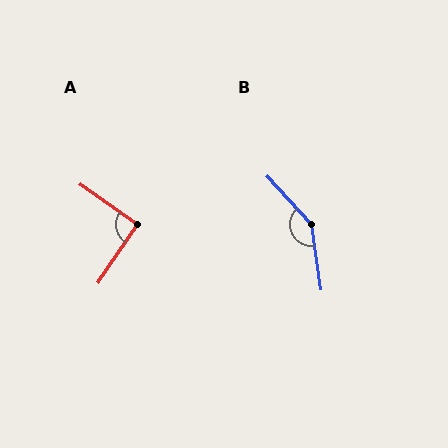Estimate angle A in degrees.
Approximately 91 degrees.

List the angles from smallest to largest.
A (91°), B (146°).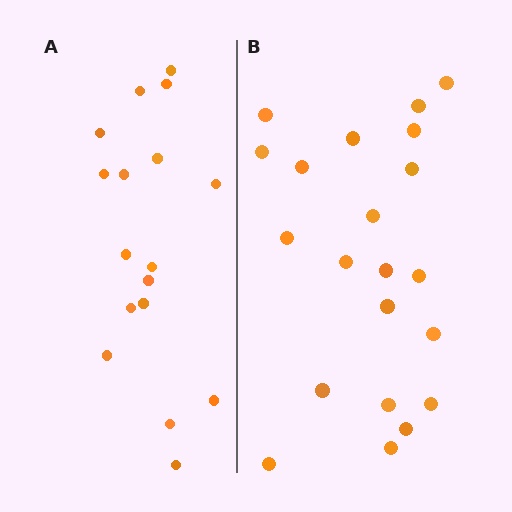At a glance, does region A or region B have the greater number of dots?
Region B (the right region) has more dots.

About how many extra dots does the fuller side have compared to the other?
Region B has about 4 more dots than region A.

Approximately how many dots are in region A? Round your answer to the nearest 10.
About 20 dots. (The exact count is 17, which rounds to 20.)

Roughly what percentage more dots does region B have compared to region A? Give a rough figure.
About 25% more.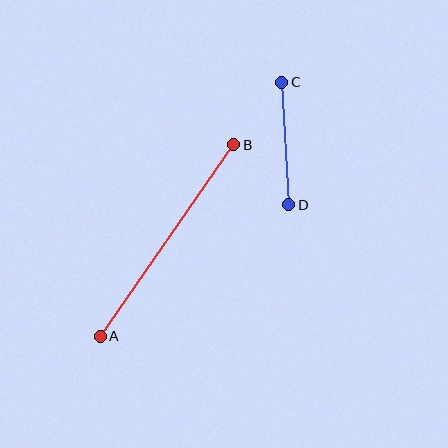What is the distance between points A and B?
The distance is approximately 233 pixels.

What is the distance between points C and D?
The distance is approximately 123 pixels.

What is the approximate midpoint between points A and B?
The midpoint is at approximately (167, 241) pixels.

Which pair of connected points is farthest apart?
Points A and B are farthest apart.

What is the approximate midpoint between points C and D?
The midpoint is at approximately (285, 144) pixels.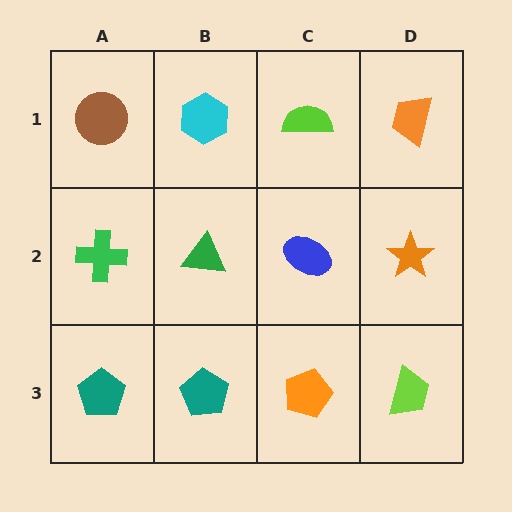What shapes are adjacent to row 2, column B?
A cyan hexagon (row 1, column B), a teal pentagon (row 3, column B), a green cross (row 2, column A), a blue ellipse (row 2, column C).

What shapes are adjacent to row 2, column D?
An orange trapezoid (row 1, column D), a lime trapezoid (row 3, column D), a blue ellipse (row 2, column C).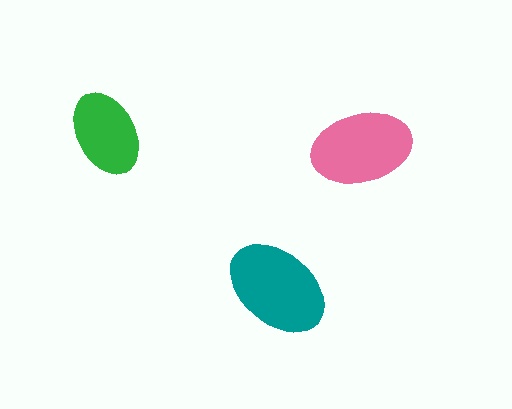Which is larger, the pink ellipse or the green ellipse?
The pink one.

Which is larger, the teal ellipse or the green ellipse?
The teal one.